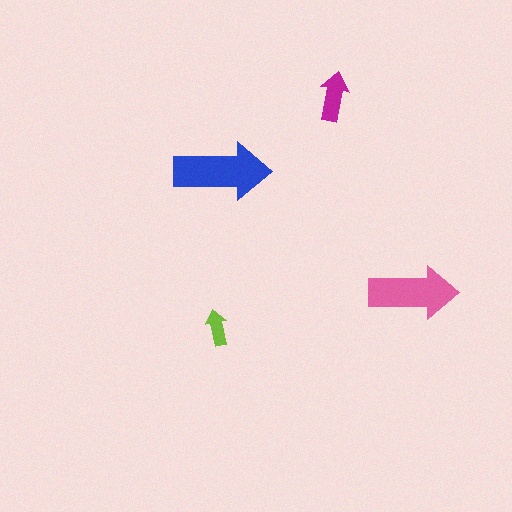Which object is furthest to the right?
The pink arrow is rightmost.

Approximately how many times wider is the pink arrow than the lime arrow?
About 2.5 times wider.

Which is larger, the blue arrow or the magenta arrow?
The blue one.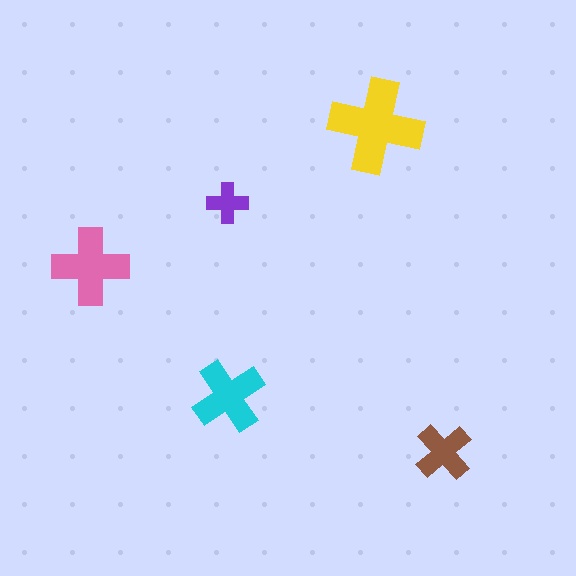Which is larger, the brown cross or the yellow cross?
The yellow one.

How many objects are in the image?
There are 5 objects in the image.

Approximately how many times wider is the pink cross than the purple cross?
About 2 times wider.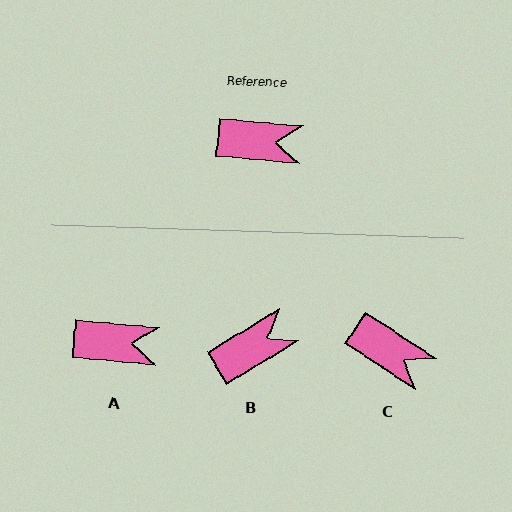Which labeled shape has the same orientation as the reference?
A.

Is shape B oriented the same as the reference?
No, it is off by about 36 degrees.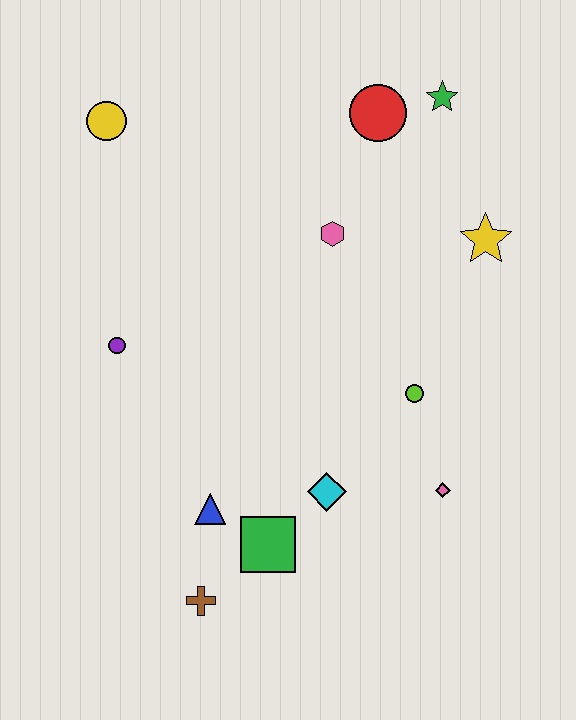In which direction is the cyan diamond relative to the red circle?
The cyan diamond is below the red circle.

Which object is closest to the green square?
The blue triangle is closest to the green square.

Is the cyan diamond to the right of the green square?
Yes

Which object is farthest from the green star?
The brown cross is farthest from the green star.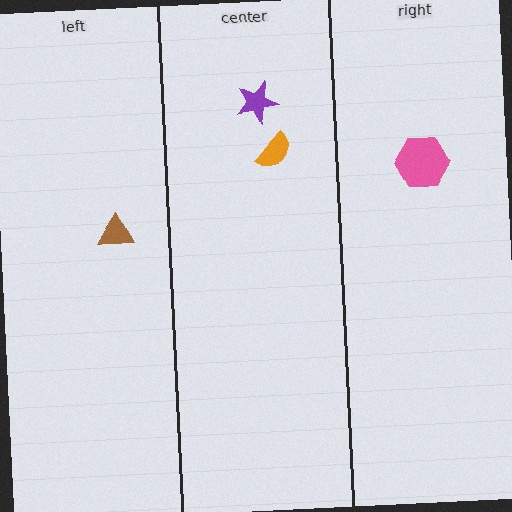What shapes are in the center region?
The purple star, the orange semicircle.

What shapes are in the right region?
The pink hexagon.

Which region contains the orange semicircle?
The center region.